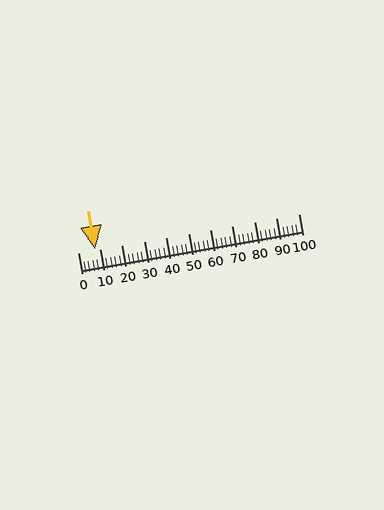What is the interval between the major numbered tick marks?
The major tick marks are spaced 10 units apart.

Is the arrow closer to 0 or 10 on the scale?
The arrow is closer to 10.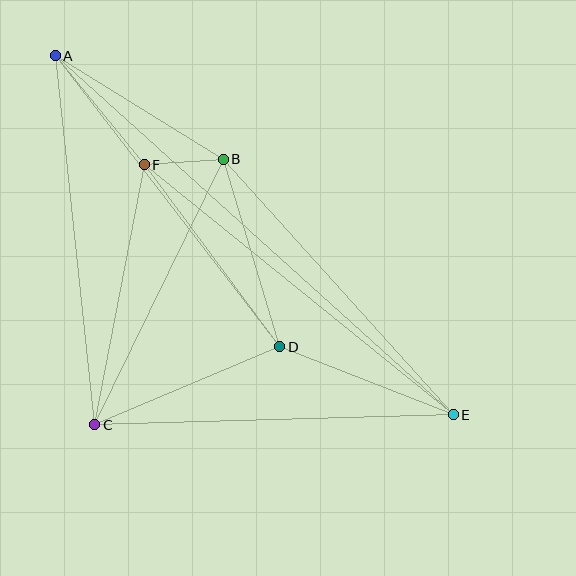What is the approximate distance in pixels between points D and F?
The distance between D and F is approximately 227 pixels.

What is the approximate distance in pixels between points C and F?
The distance between C and F is approximately 265 pixels.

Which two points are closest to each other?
Points B and F are closest to each other.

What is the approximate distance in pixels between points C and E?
The distance between C and E is approximately 359 pixels.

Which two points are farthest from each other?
Points A and E are farthest from each other.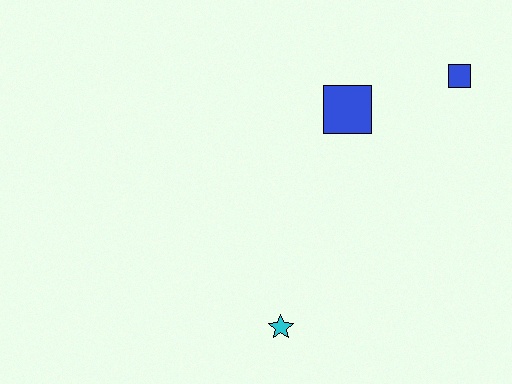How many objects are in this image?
There are 3 objects.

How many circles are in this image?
There are no circles.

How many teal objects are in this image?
There are no teal objects.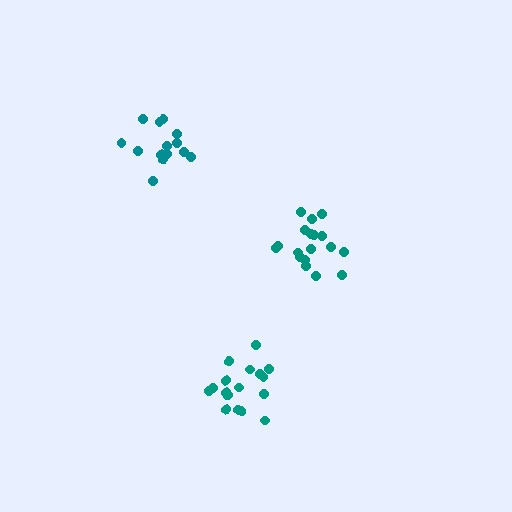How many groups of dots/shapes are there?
There are 3 groups.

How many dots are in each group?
Group 1: 17 dots, Group 2: 18 dots, Group 3: 14 dots (49 total).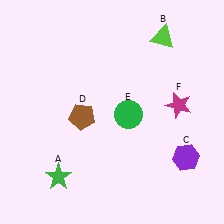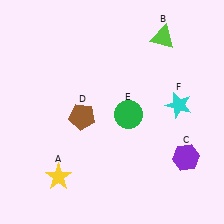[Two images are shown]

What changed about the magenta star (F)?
In Image 1, F is magenta. In Image 2, it changed to cyan.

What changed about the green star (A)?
In Image 1, A is green. In Image 2, it changed to yellow.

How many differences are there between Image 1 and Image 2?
There are 2 differences between the two images.